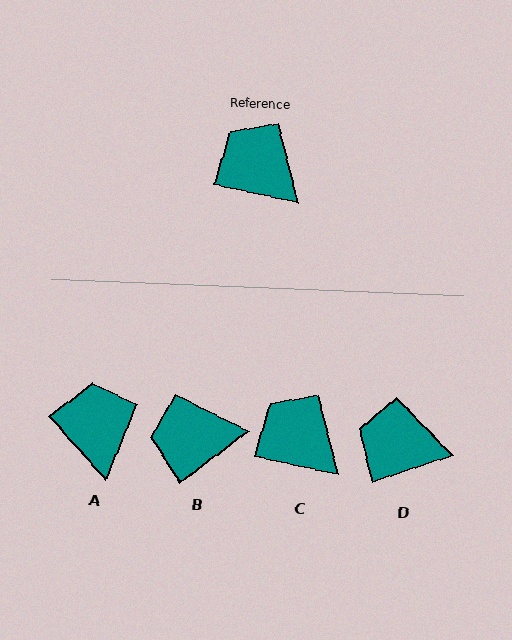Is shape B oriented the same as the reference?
No, it is off by about 49 degrees.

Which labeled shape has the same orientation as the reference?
C.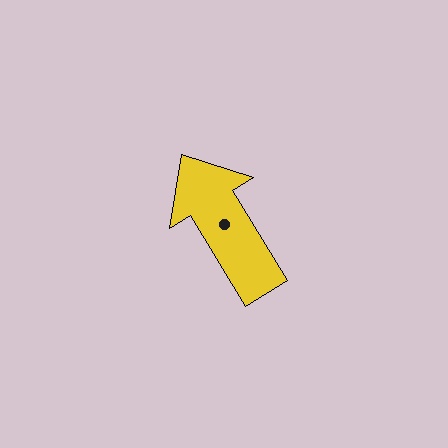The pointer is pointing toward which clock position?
Roughly 11 o'clock.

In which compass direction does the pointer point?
Northwest.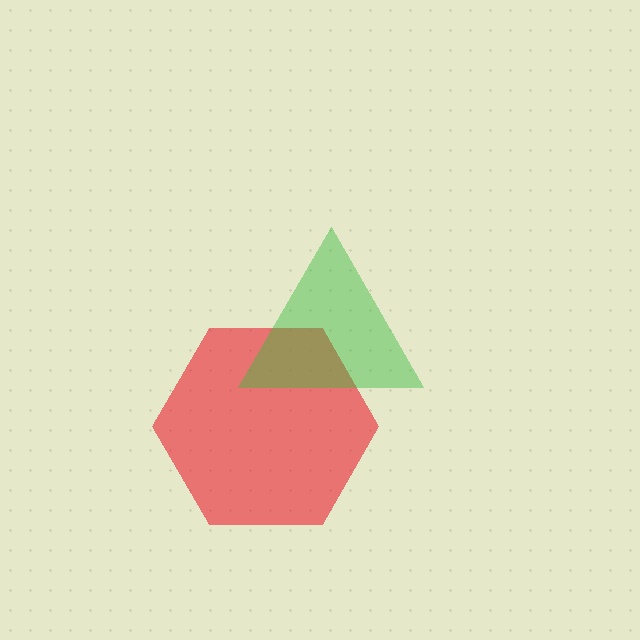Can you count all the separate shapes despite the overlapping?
Yes, there are 2 separate shapes.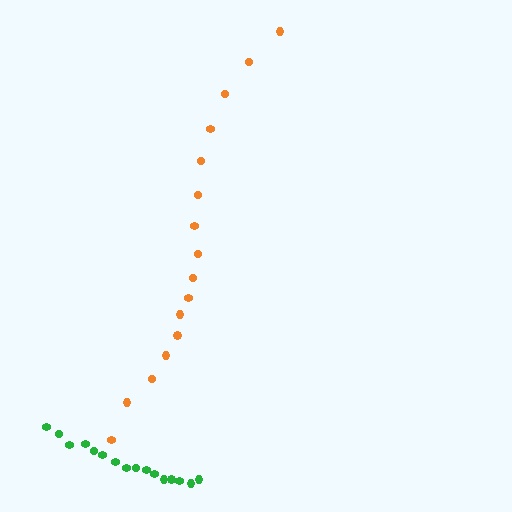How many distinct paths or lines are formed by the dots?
There are 2 distinct paths.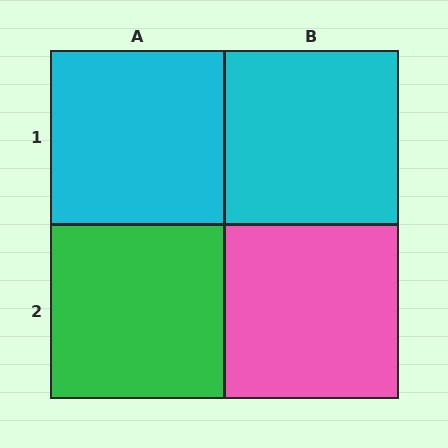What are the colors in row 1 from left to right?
Cyan, cyan.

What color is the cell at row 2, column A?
Green.